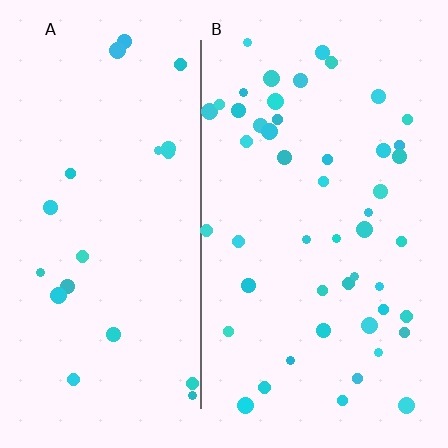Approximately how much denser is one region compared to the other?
Approximately 2.3× — region B over region A.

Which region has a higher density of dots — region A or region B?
B (the right).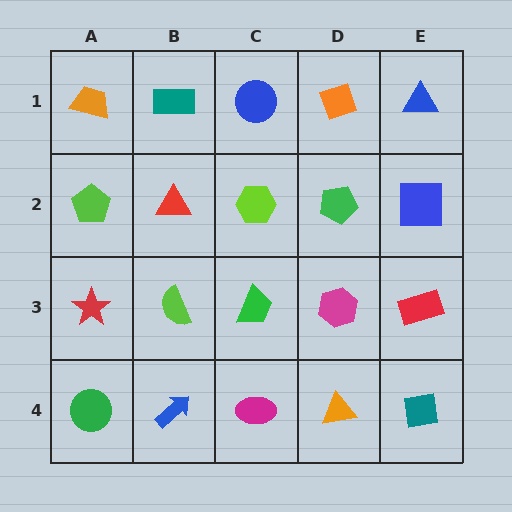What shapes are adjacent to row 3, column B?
A red triangle (row 2, column B), a blue arrow (row 4, column B), a red star (row 3, column A), a green trapezoid (row 3, column C).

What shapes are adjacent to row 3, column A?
A lime pentagon (row 2, column A), a green circle (row 4, column A), a lime semicircle (row 3, column B).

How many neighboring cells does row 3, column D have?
4.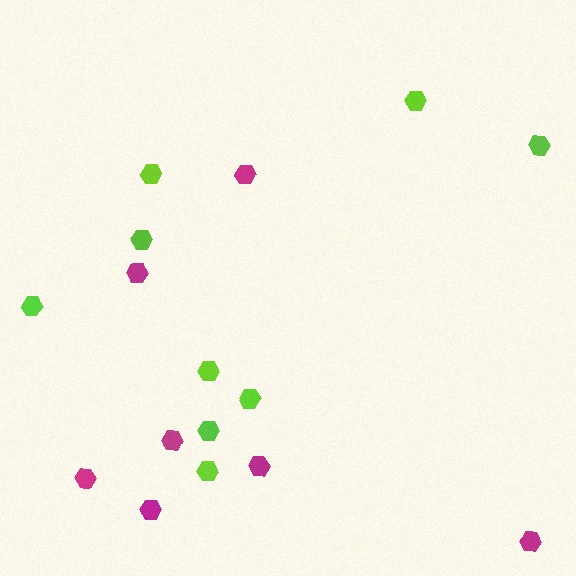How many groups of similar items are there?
There are 2 groups: one group of lime hexagons (9) and one group of magenta hexagons (7).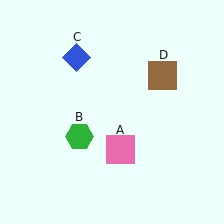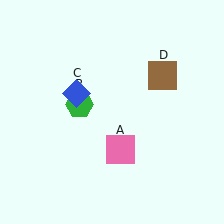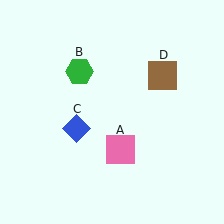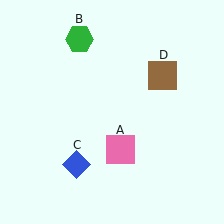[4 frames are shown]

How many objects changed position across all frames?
2 objects changed position: green hexagon (object B), blue diamond (object C).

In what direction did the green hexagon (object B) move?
The green hexagon (object B) moved up.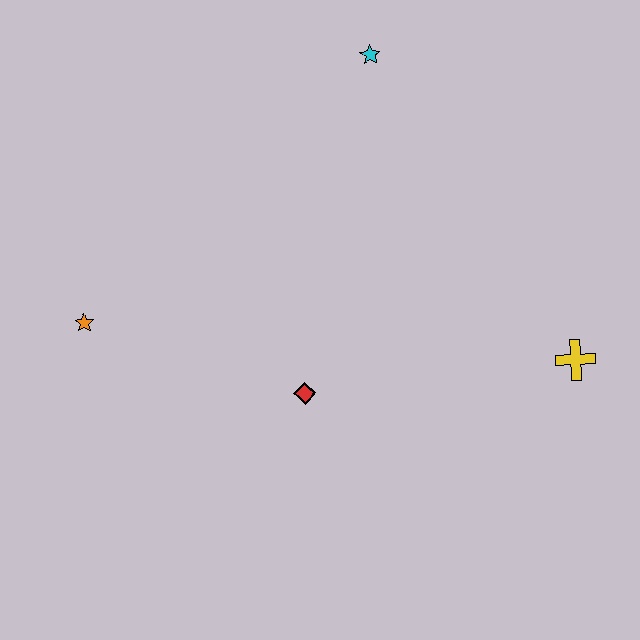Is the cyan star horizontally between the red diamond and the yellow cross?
Yes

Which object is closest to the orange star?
The red diamond is closest to the orange star.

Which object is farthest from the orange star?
The yellow cross is farthest from the orange star.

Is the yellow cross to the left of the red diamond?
No